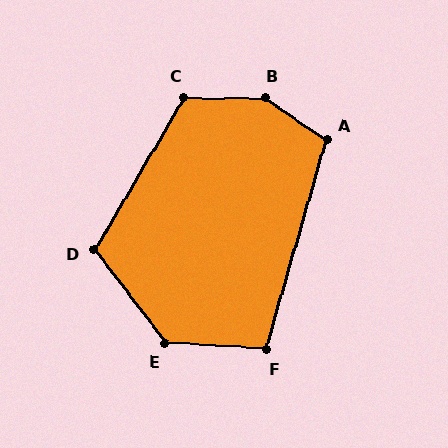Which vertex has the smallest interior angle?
F, at approximately 102 degrees.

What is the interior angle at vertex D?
Approximately 112 degrees (obtuse).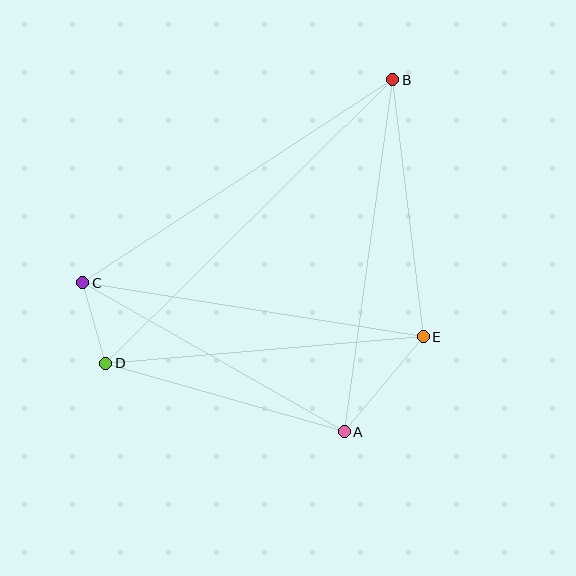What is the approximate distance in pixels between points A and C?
The distance between A and C is approximately 301 pixels.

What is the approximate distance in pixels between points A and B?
The distance between A and B is approximately 355 pixels.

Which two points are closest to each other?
Points C and D are closest to each other.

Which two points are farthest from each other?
Points B and D are farthest from each other.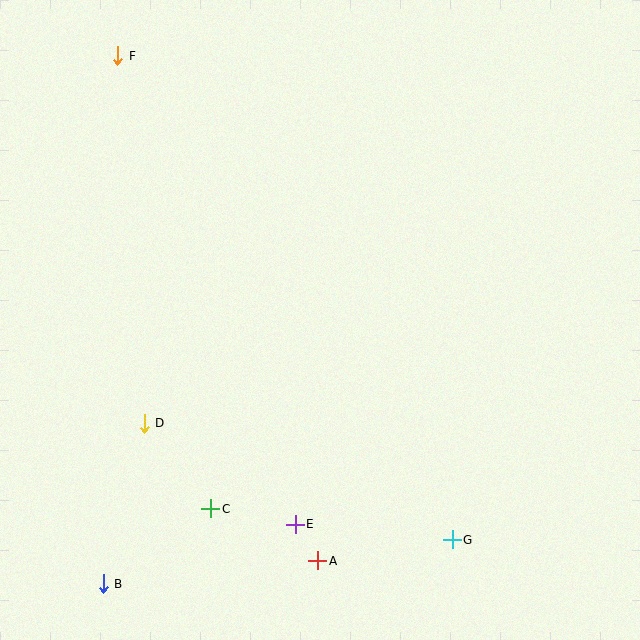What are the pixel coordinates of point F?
Point F is at (118, 56).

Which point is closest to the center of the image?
Point D at (144, 423) is closest to the center.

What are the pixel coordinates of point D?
Point D is at (144, 423).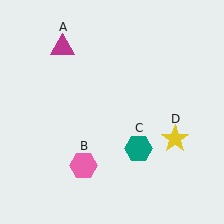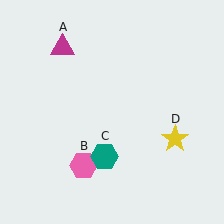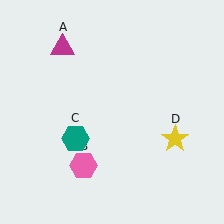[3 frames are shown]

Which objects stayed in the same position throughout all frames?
Magenta triangle (object A) and pink hexagon (object B) and yellow star (object D) remained stationary.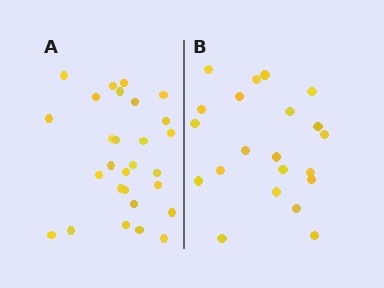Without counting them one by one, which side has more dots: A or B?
Region A (the left region) has more dots.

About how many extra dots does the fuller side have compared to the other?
Region A has roughly 8 or so more dots than region B.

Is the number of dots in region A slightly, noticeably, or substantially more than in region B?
Region A has noticeably more, but not dramatically so. The ratio is roughly 1.3 to 1.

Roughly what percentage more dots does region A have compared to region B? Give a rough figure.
About 35% more.